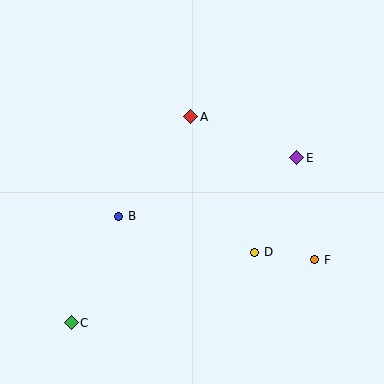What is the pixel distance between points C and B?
The distance between C and B is 116 pixels.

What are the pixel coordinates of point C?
Point C is at (71, 323).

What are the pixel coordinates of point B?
Point B is at (119, 216).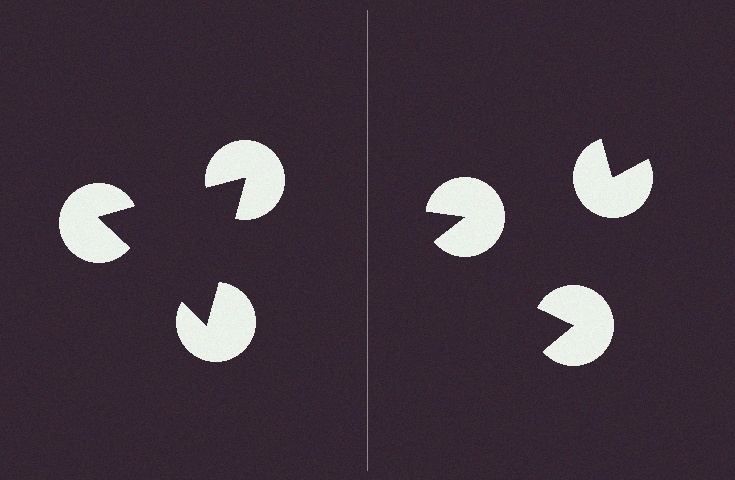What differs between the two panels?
The pac-man discs are positioned identically on both sides; only the wedge orientations differ. On the left they align to a triangle; on the right they are misaligned.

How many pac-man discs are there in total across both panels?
6 — 3 on each side.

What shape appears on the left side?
An illusory triangle.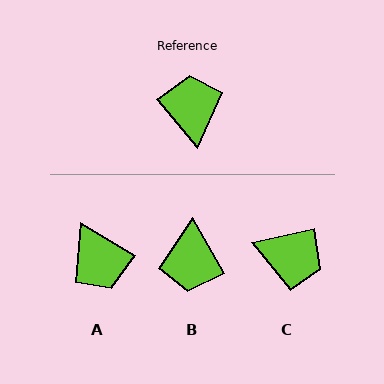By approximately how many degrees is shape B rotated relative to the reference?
Approximately 170 degrees counter-clockwise.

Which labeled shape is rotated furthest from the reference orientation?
B, about 170 degrees away.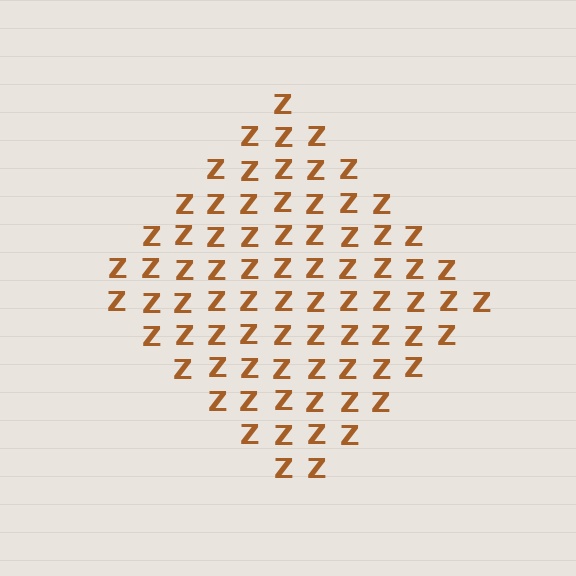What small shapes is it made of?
It is made of small letter Z's.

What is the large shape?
The large shape is a diamond.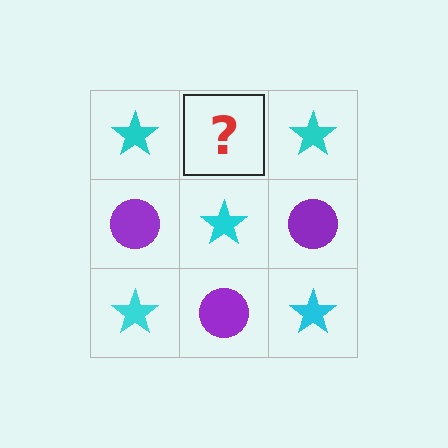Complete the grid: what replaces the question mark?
The question mark should be replaced with a purple circle.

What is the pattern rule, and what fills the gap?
The rule is that it alternates cyan star and purple circle in a checkerboard pattern. The gap should be filled with a purple circle.